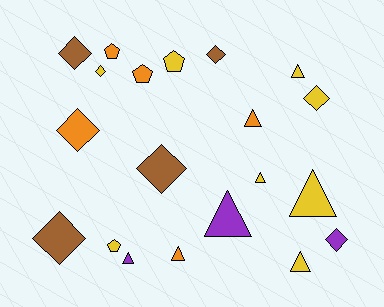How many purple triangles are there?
There are 2 purple triangles.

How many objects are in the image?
There are 20 objects.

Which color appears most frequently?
Yellow, with 8 objects.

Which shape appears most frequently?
Triangle, with 8 objects.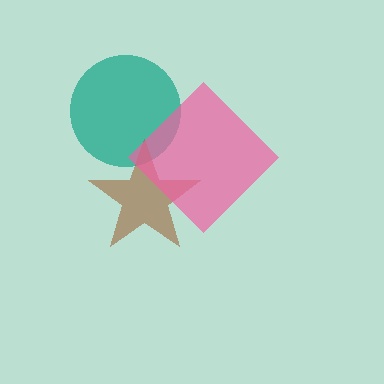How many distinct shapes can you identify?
There are 3 distinct shapes: a teal circle, a brown star, a pink diamond.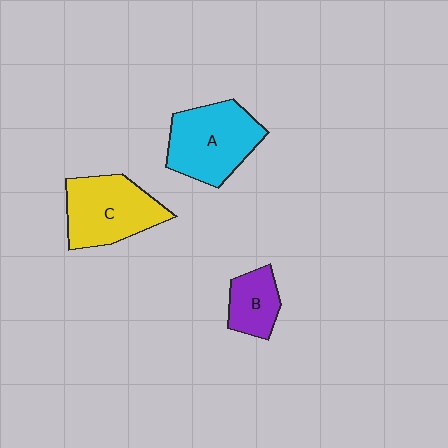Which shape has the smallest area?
Shape B (purple).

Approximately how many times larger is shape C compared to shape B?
Approximately 1.9 times.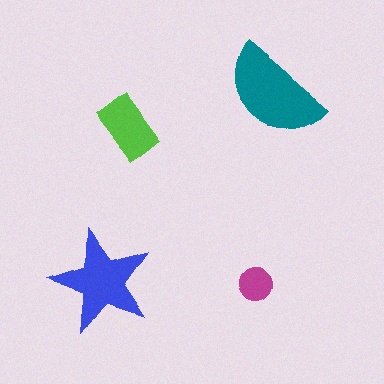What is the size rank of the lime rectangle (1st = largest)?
3rd.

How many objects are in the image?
There are 4 objects in the image.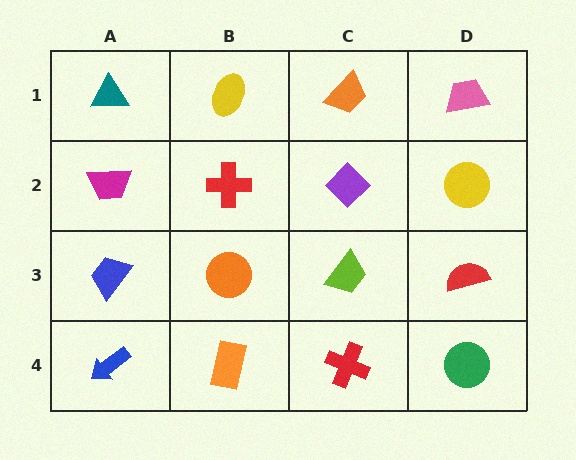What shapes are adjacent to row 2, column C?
An orange trapezoid (row 1, column C), a lime trapezoid (row 3, column C), a red cross (row 2, column B), a yellow circle (row 2, column D).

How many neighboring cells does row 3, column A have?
3.